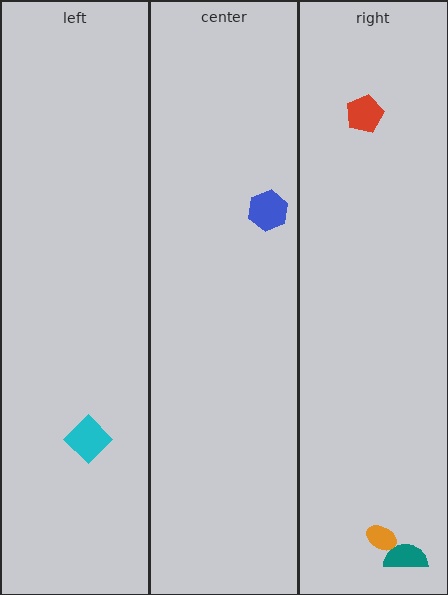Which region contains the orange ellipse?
The right region.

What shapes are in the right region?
The orange ellipse, the teal semicircle, the red pentagon.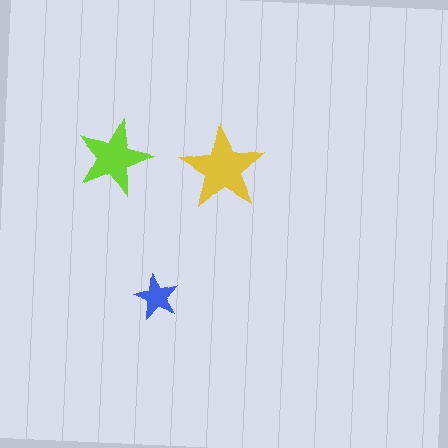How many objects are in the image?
There are 3 objects in the image.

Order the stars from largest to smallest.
the yellow one, the lime one, the blue one.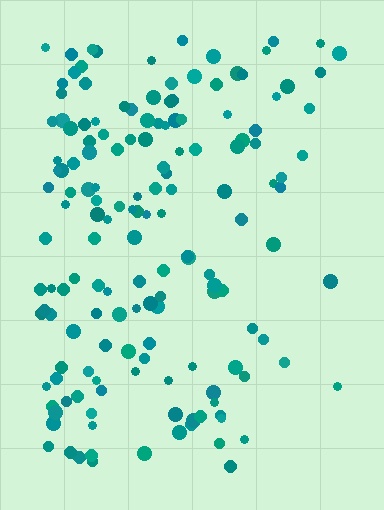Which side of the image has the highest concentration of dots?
The left.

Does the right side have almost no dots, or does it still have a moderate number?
Still a moderate number, just noticeably fewer than the left.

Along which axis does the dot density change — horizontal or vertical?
Horizontal.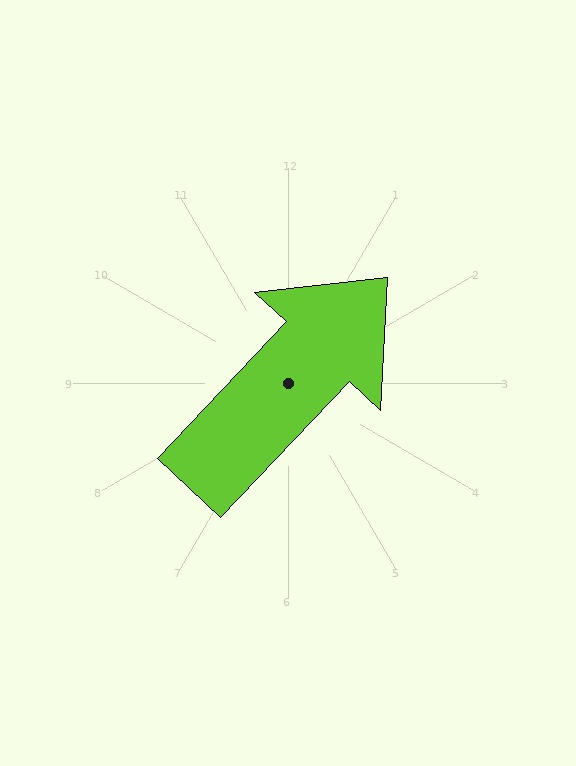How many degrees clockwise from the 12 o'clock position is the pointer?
Approximately 43 degrees.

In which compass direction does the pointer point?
Northeast.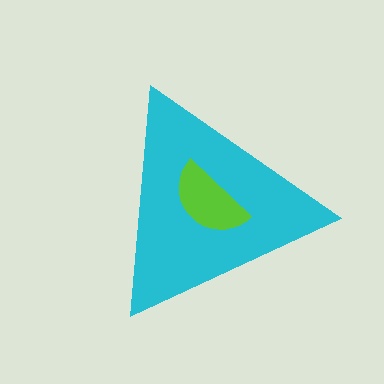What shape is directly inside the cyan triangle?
The lime semicircle.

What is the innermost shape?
The lime semicircle.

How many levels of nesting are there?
2.